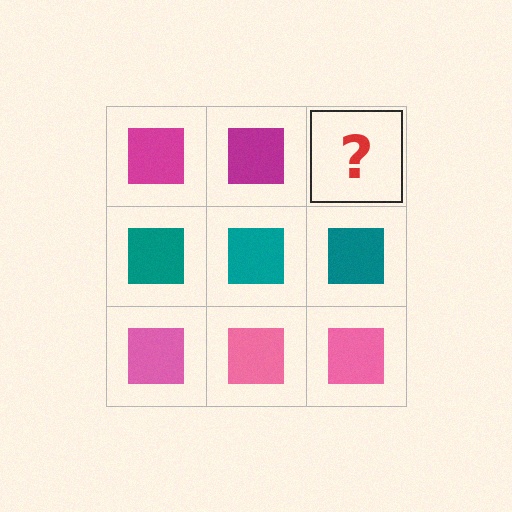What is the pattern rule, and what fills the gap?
The rule is that each row has a consistent color. The gap should be filled with a magenta square.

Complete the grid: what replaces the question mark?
The question mark should be replaced with a magenta square.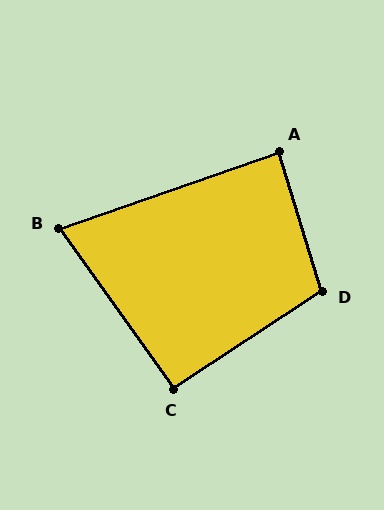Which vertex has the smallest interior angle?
B, at approximately 74 degrees.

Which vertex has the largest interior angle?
D, at approximately 106 degrees.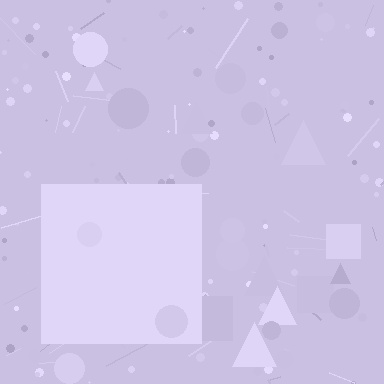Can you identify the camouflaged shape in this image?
The camouflaged shape is a square.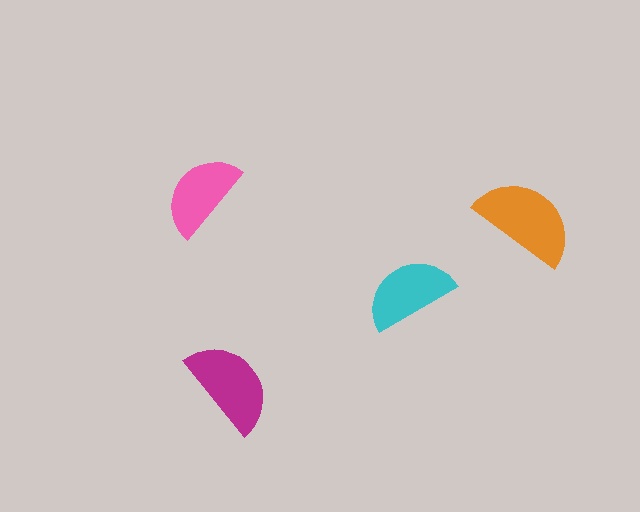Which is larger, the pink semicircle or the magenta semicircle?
The magenta one.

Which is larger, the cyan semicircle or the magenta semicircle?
The magenta one.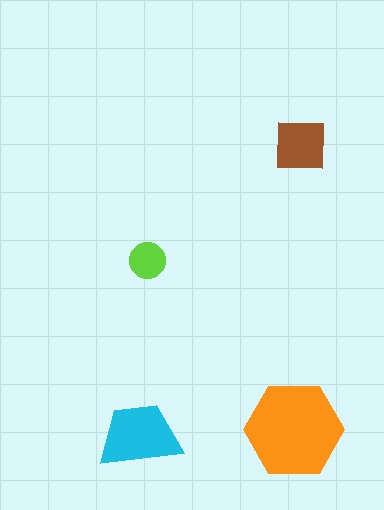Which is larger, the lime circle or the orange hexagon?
The orange hexagon.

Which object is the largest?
The orange hexagon.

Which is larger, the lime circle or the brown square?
The brown square.